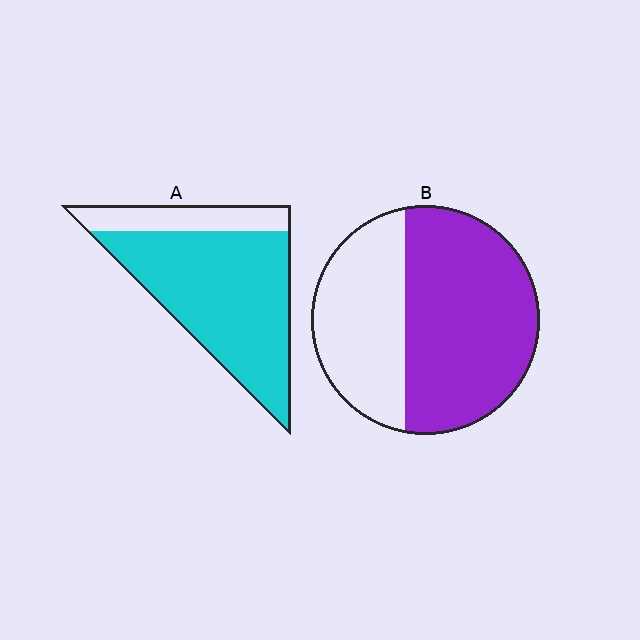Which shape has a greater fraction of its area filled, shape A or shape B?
Shape A.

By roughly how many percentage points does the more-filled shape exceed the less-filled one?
By roughly 15 percentage points (A over B).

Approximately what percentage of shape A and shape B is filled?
A is approximately 80% and B is approximately 60%.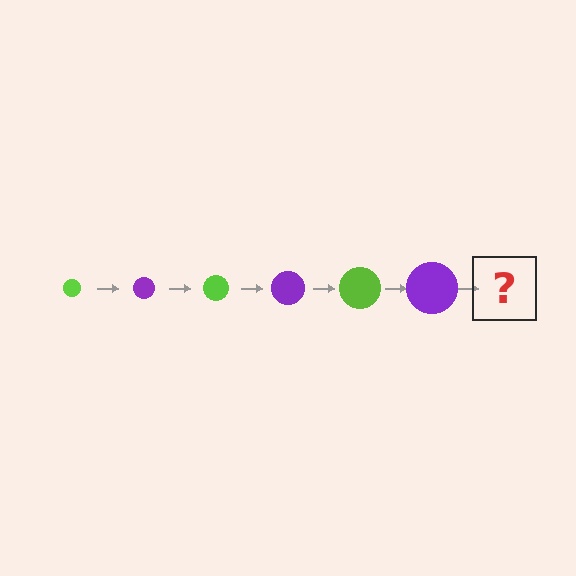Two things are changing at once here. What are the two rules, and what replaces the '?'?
The two rules are that the circle grows larger each step and the color cycles through lime and purple. The '?' should be a lime circle, larger than the previous one.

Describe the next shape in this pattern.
It should be a lime circle, larger than the previous one.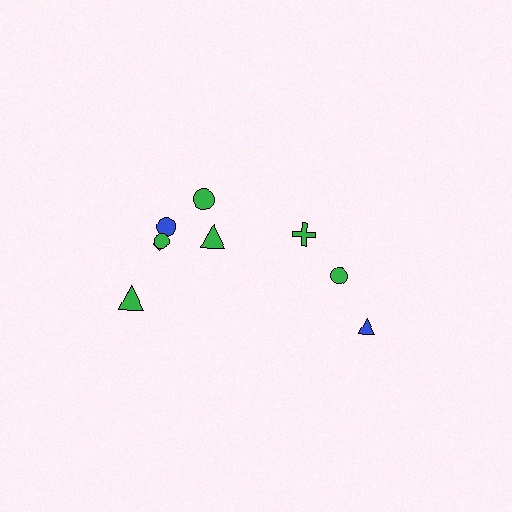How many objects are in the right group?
There are 3 objects.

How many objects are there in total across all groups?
There are 9 objects.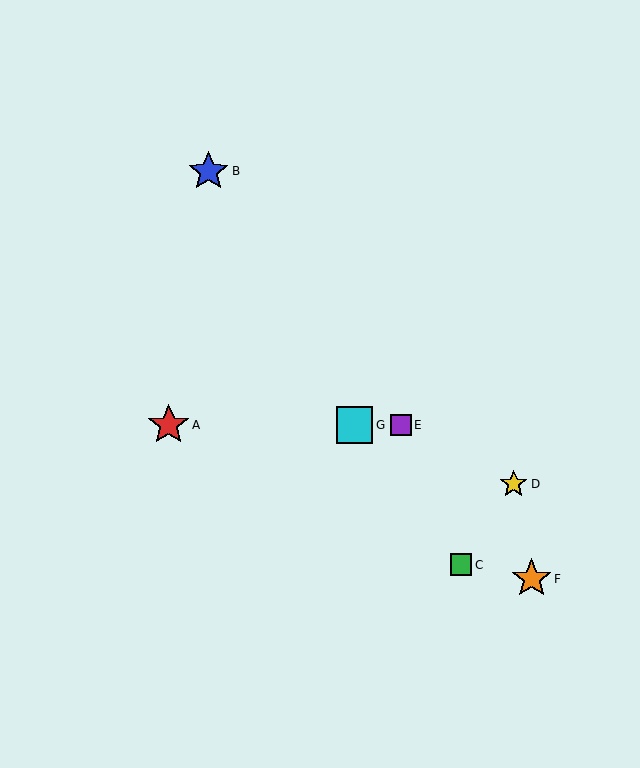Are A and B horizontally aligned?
No, A is at y≈425 and B is at y≈171.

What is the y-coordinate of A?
Object A is at y≈425.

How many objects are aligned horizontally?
3 objects (A, E, G) are aligned horizontally.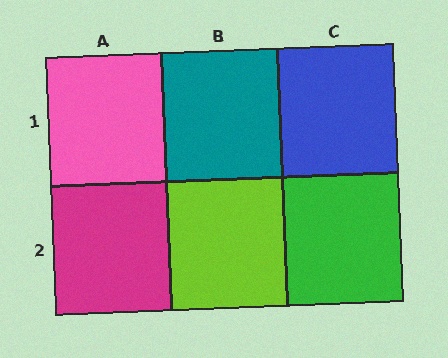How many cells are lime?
1 cell is lime.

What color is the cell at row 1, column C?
Blue.